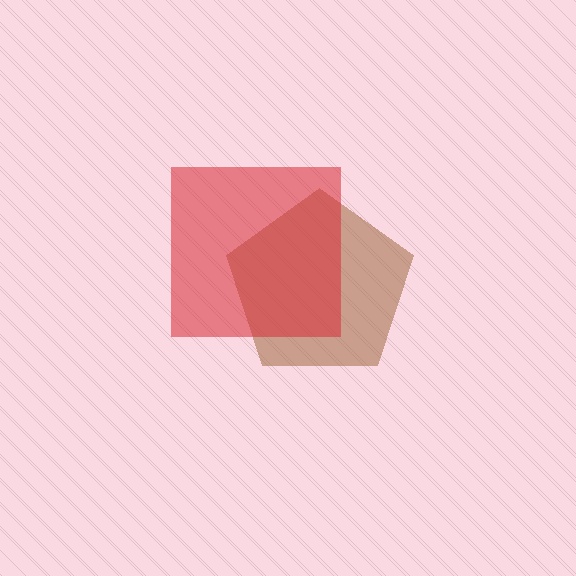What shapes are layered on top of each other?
The layered shapes are: a brown pentagon, a red square.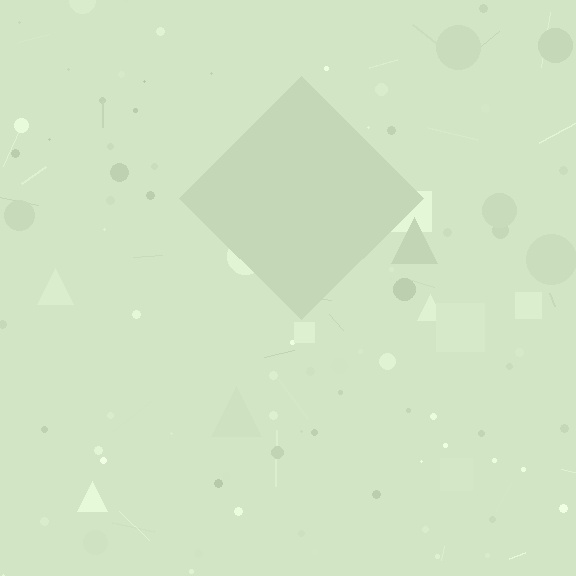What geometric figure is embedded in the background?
A diamond is embedded in the background.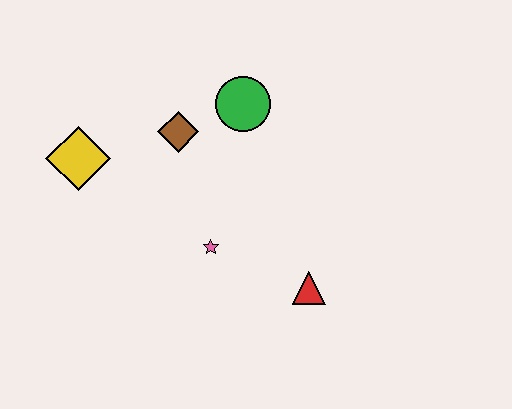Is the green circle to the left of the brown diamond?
No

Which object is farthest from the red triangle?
The yellow diamond is farthest from the red triangle.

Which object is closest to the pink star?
The red triangle is closest to the pink star.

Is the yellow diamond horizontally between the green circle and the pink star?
No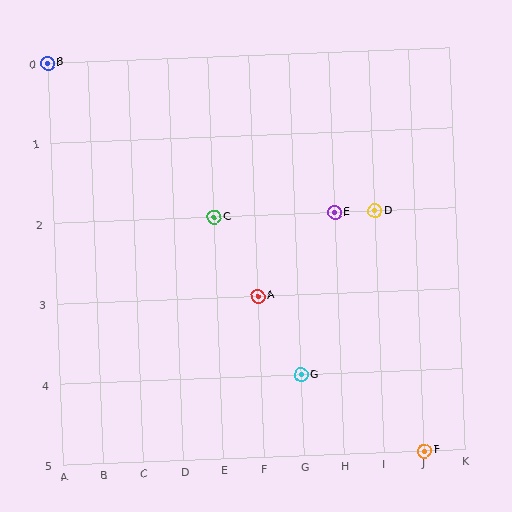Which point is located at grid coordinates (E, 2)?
Point C is at (E, 2).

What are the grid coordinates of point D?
Point D is at grid coordinates (I, 2).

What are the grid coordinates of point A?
Point A is at grid coordinates (F, 3).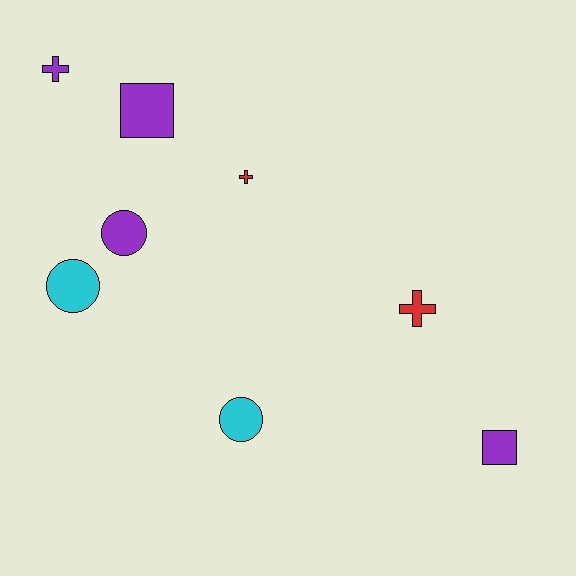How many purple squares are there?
There are 2 purple squares.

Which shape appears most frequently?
Circle, with 3 objects.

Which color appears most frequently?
Purple, with 4 objects.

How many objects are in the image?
There are 8 objects.